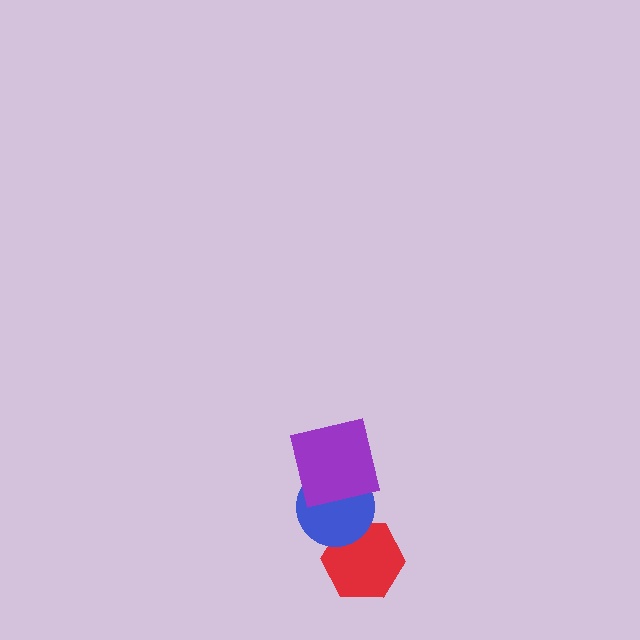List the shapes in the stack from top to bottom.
From top to bottom: the purple square, the blue circle, the red hexagon.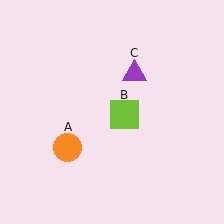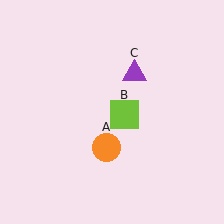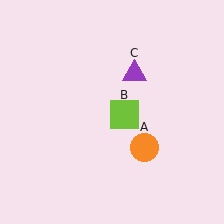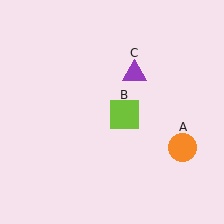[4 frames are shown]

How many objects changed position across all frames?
1 object changed position: orange circle (object A).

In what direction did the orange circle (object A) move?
The orange circle (object A) moved right.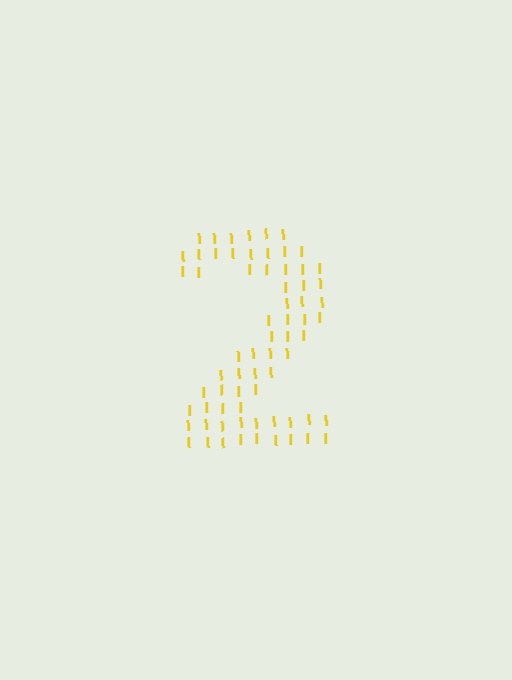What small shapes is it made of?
It is made of small letter I's.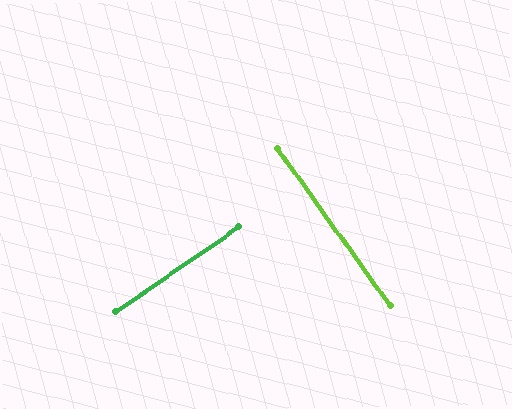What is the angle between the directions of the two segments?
Approximately 89 degrees.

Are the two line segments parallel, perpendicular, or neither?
Perpendicular — they meet at approximately 89°.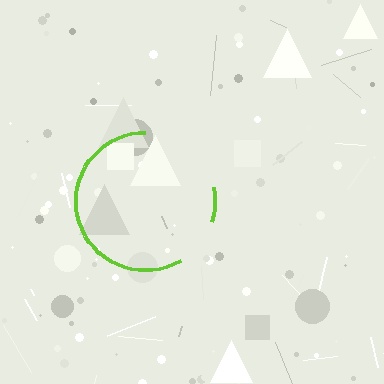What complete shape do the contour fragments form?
The contour fragments form a circle.